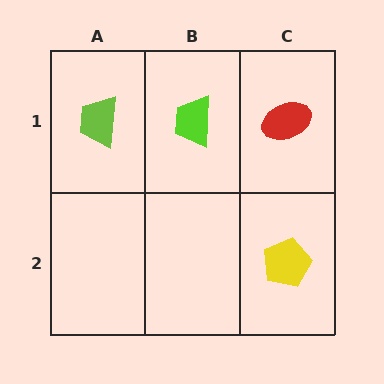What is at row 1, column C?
A red ellipse.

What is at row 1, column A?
A lime trapezoid.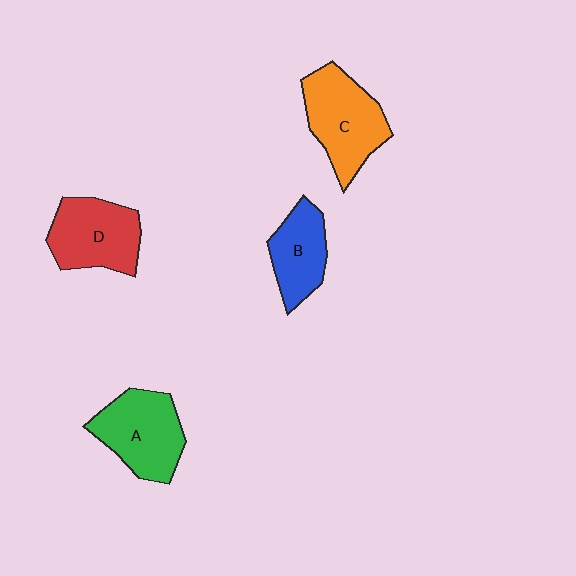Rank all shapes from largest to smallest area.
From largest to smallest: C (orange), A (green), D (red), B (blue).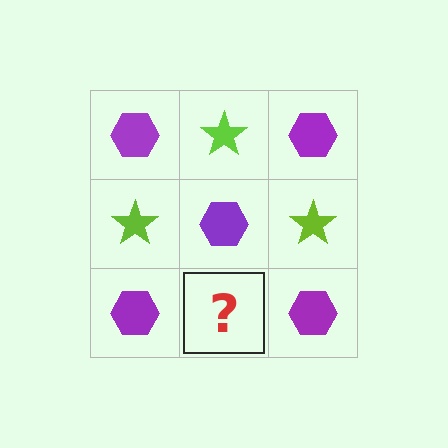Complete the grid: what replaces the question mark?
The question mark should be replaced with a lime star.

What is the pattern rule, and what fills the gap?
The rule is that it alternates purple hexagon and lime star in a checkerboard pattern. The gap should be filled with a lime star.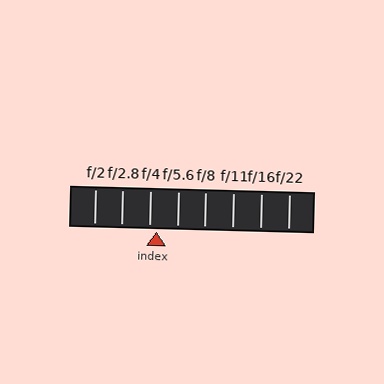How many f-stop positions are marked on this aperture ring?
There are 8 f-stop positions marked.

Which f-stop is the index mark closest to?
The index mark is closest to f/4.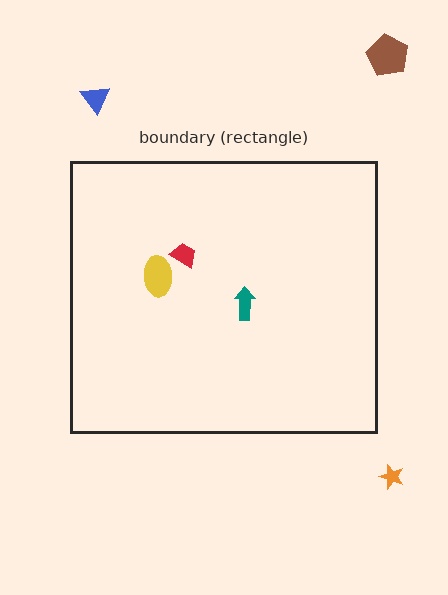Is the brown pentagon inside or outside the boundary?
Outside.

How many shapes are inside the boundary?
3 inside, 3 outside.